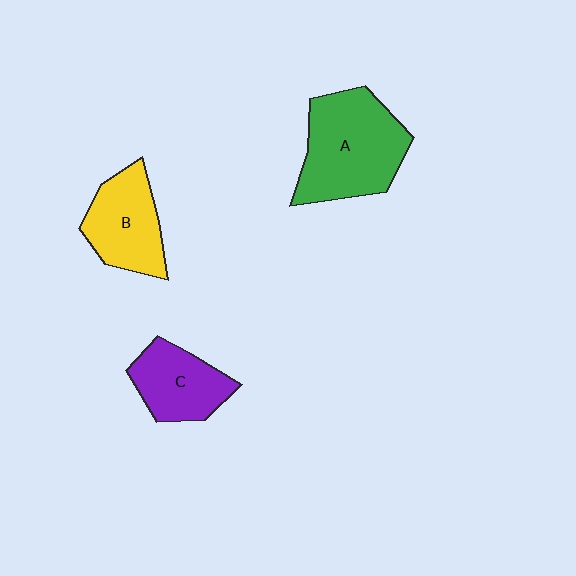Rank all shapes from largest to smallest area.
From largest to smallest: A (green), B (yellow), C (purple).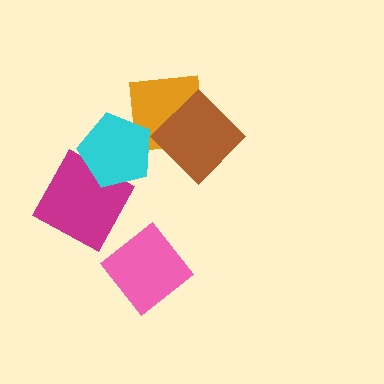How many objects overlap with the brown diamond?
1 object overlaps with the brown diamond.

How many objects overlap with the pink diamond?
0 objects overlap with the pink diamond.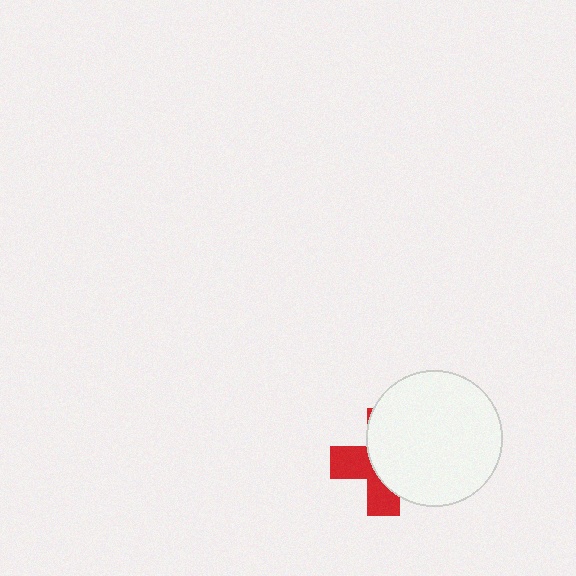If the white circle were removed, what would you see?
You would see the complete red cross.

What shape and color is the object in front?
The object in front is a white circle.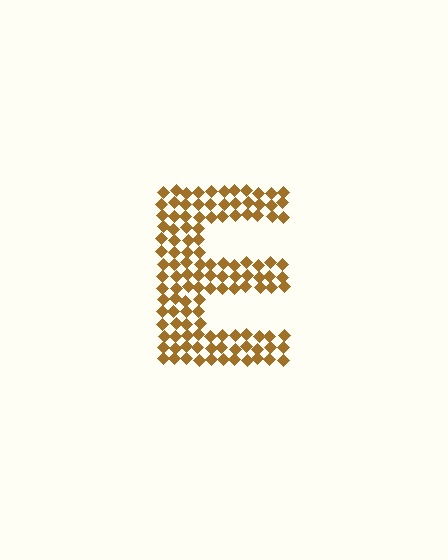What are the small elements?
The small elements are diamonds.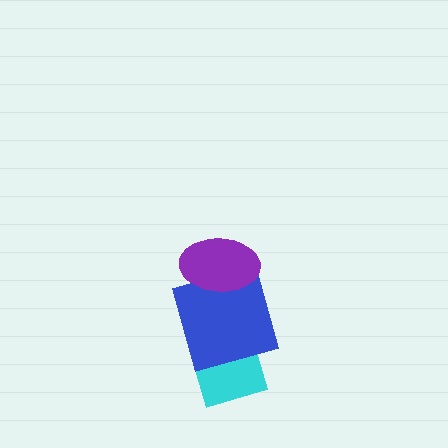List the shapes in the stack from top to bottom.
From top to bottom: the purple ellipse, the blue square, the cyan diamond.